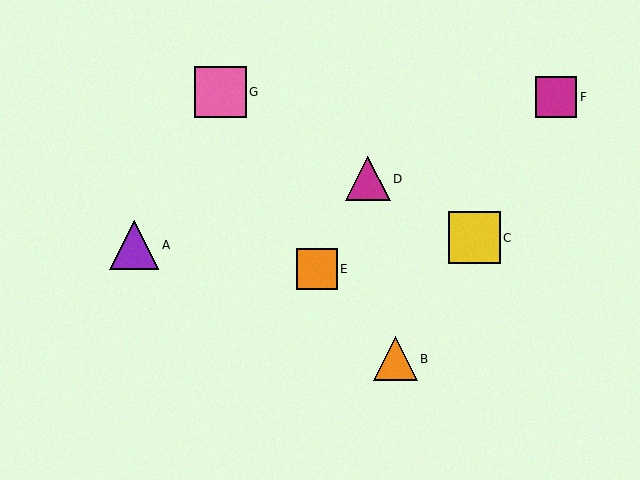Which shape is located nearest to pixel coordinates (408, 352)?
The orange triangle (labeled B) at (395, 359) is nearest to that location.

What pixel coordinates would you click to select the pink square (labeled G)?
Click at (221, 92) to select the pink square G.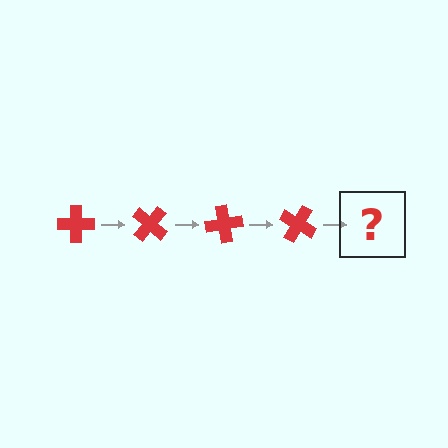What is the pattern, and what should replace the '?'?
The pattern is that the cross rotates 40 degrees each step. The '?' should be a red cross rotated 160 degrees.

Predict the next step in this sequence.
The next step is a red cross rotated 160 degrees.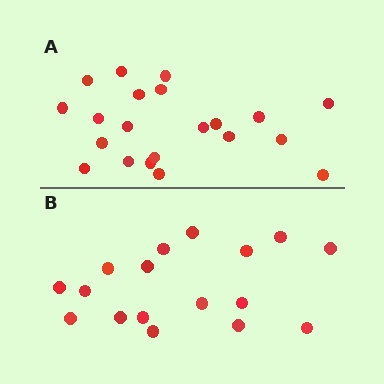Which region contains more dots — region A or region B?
Region A (the top region) has more dots.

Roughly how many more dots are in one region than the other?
Region A has about 4 more dots than region B.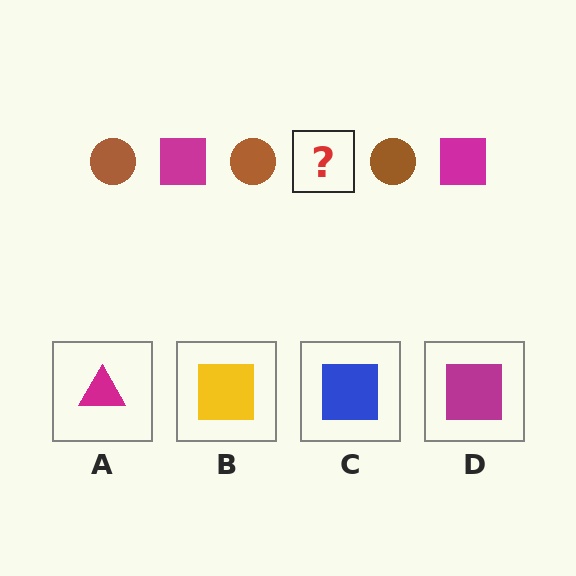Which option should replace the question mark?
Option D.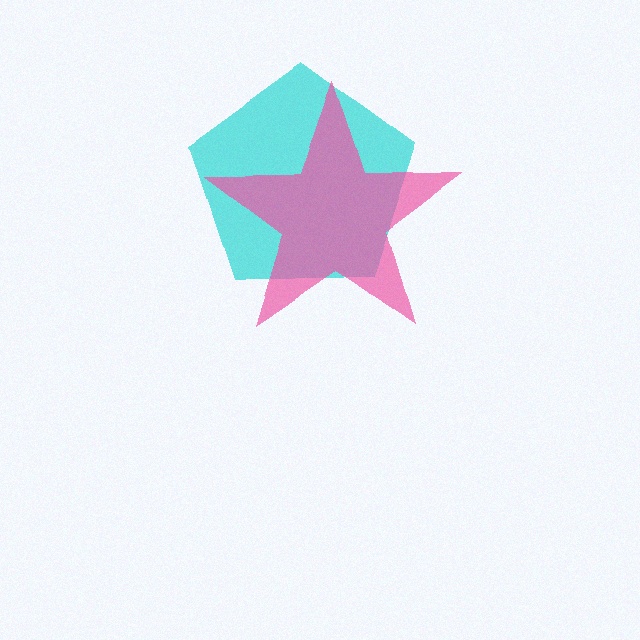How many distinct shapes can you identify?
There are 2 distinct shapes: a cyan pentagon, a pink star.